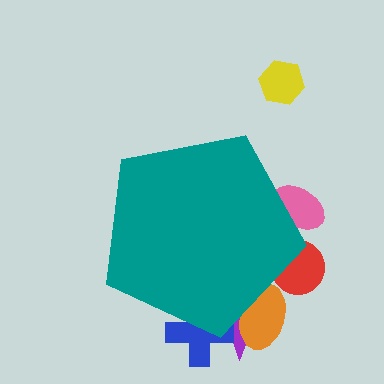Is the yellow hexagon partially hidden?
No, the yellow hexagon is fully visible.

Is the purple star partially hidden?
Yes, the purple star is partially hidden behind the teal pentagon.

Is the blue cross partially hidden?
Yes, the blue cross is partially hidden behind the teal pentagon.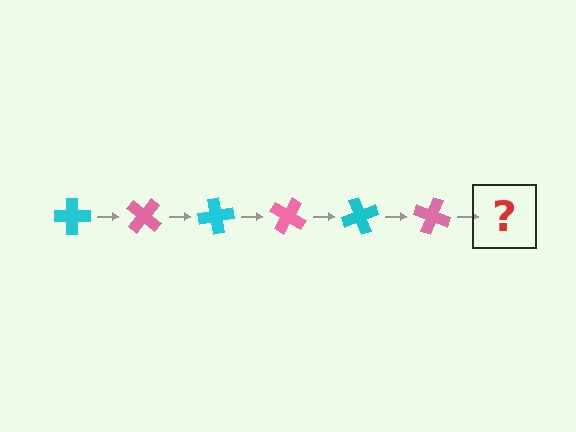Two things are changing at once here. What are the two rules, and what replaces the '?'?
The two rules are that it rotates 40 degrees each step and the color cycles through cyan and pink. The '?' should be a cyan cross, rotated 240 degrees from the start.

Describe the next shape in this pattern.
It should be a cyan cross, rotated 240 degrees from the start.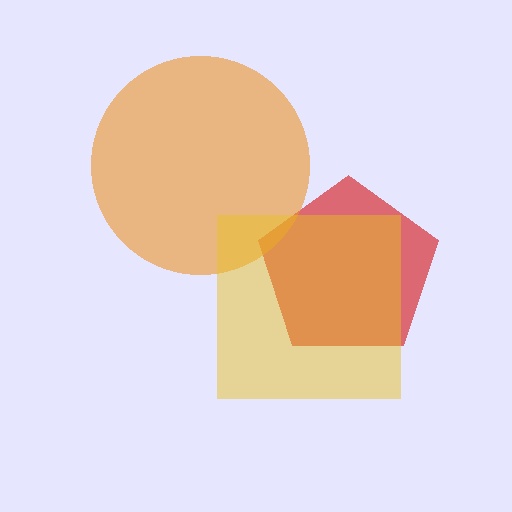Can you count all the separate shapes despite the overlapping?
Yes, there are 3 separate shapes.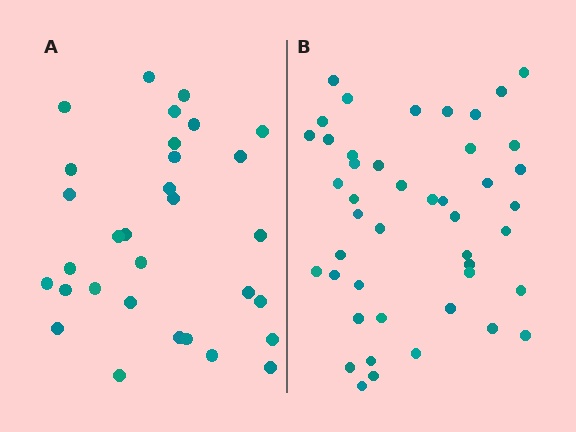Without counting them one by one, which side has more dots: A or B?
Region B (the right region) has more dots.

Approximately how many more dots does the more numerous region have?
Region B has approximately 15 more dots than region A.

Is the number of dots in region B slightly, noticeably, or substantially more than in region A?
Region B has substantially more. The ratio is roughly 1.5 to 1.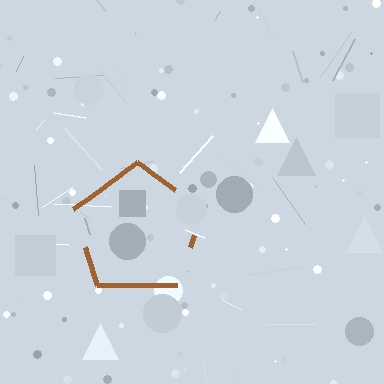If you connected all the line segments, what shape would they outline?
They would outline a pentagon.